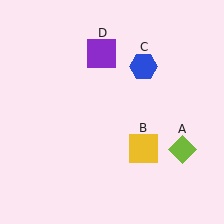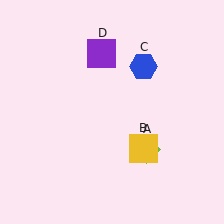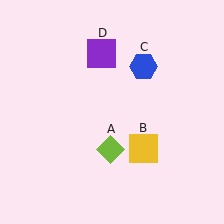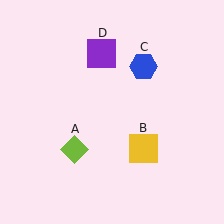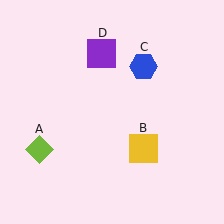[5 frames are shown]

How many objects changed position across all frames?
1 object changed position: lime diamond (object A).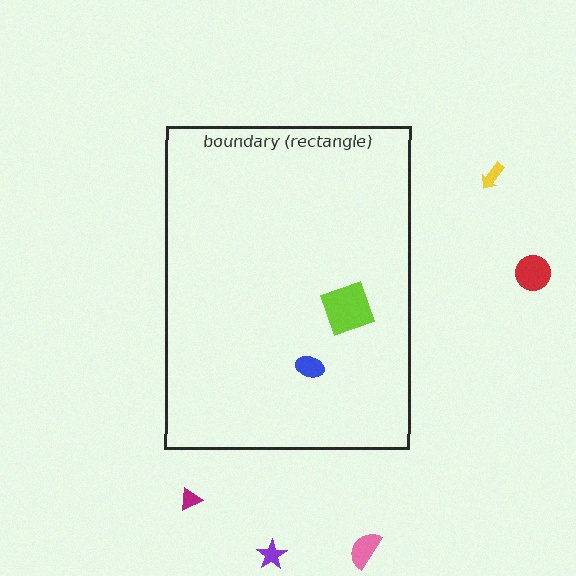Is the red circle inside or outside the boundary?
Outside.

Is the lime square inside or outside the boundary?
Inside.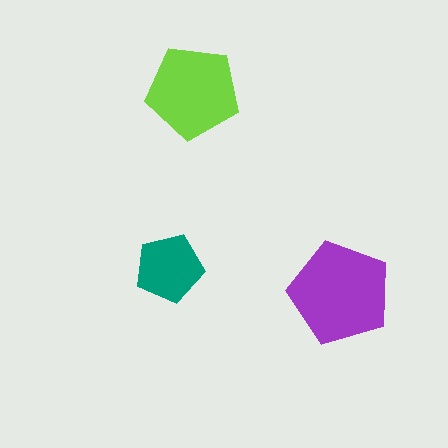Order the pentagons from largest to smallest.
the purple one, the lime one, the teal one.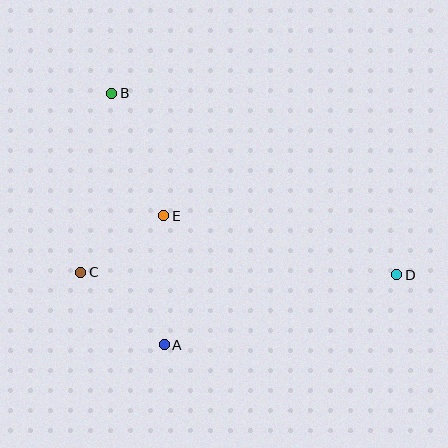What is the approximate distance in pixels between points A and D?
The distance between A and D is approximately 243 pixels.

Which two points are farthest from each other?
Points B and D are farthest from each other.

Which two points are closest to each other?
Points C and E are closest to each other.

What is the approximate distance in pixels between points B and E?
The distance between B and E is approximately 133 pixels.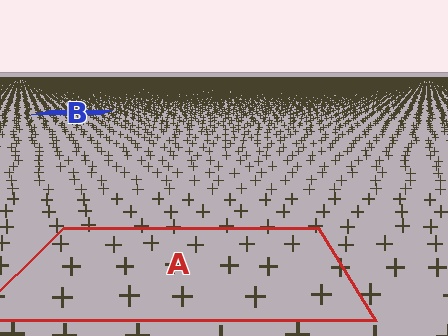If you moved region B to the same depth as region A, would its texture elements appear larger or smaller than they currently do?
They would appear larger. At a closer depth, the same texture elements are projected at a bigger on-screen size.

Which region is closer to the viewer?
Region A is closer. The texture elements there are larger and more spread out.